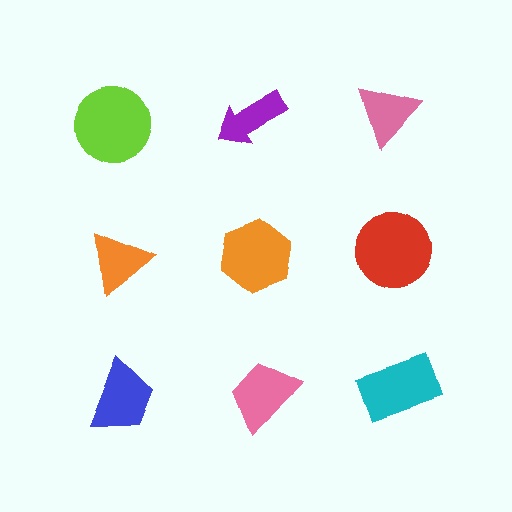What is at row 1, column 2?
A purple arrow.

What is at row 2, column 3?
A red circle.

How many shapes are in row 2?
3 shapes.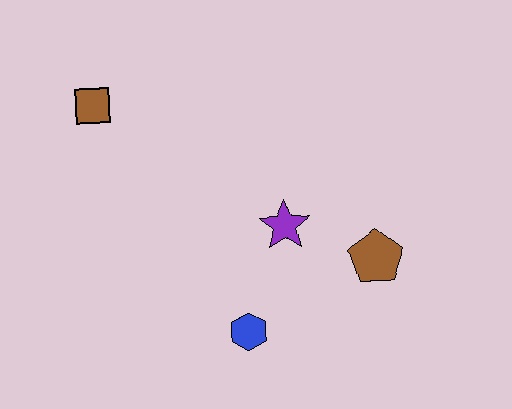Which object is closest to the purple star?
The brown pentagon is closest to the purple star.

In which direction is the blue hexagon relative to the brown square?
The blue hexagon is below the brown square.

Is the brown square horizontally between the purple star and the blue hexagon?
No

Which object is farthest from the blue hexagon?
The brown square is farthest from the blue hexagon.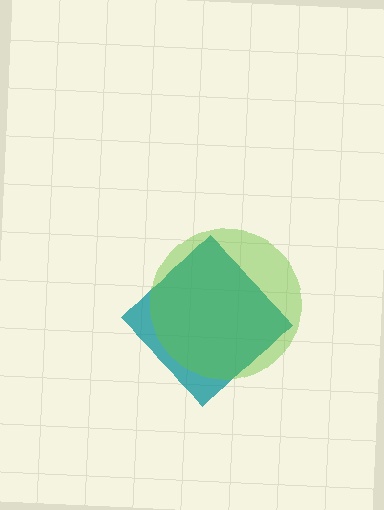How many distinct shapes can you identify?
There are 2 distinct shapes: a teal diamond, a lime circle.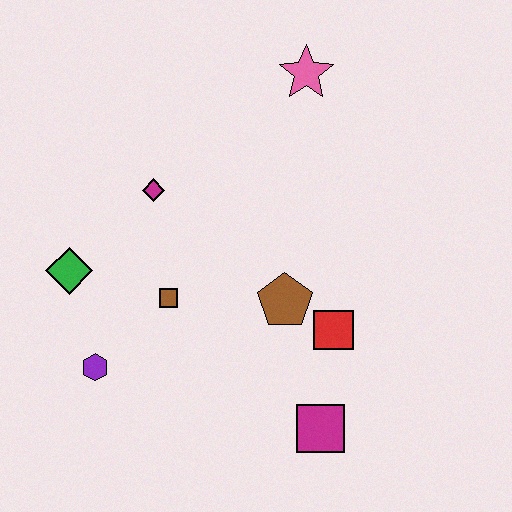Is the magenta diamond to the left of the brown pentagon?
Yes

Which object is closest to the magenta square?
The red square is closest to the magenta square.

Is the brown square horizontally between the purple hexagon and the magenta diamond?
No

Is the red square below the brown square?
Yes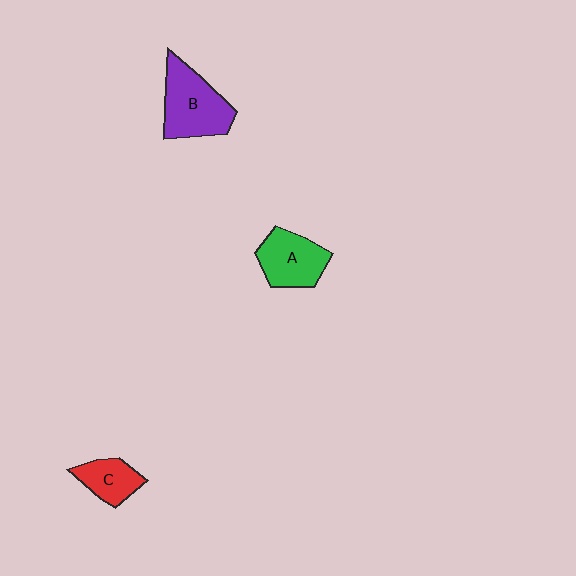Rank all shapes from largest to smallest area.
From largest to smallest: B (purple), A (green), C (red).